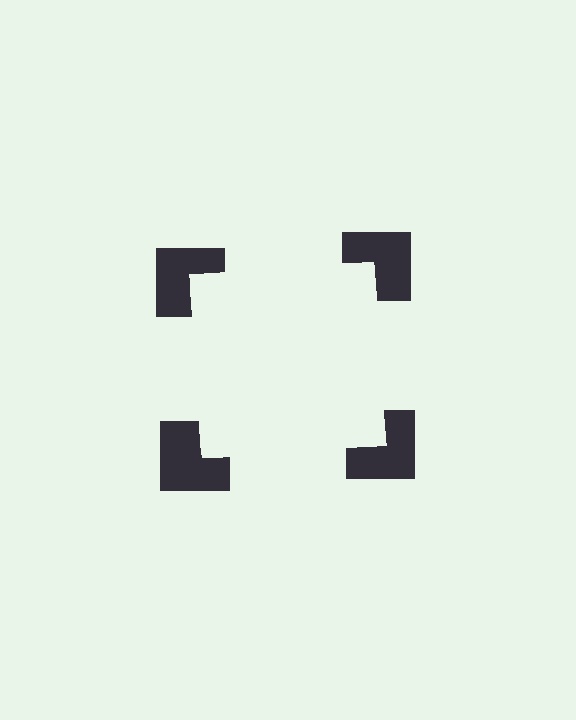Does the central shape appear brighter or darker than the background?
It typically appears slightly brighter than the background, even though no actual brightness change is drawn.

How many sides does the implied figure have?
4 sides.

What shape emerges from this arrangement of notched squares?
An illusory square — its edges are inferred from the aligned wedge cuts in the notched squares, not physically drawn.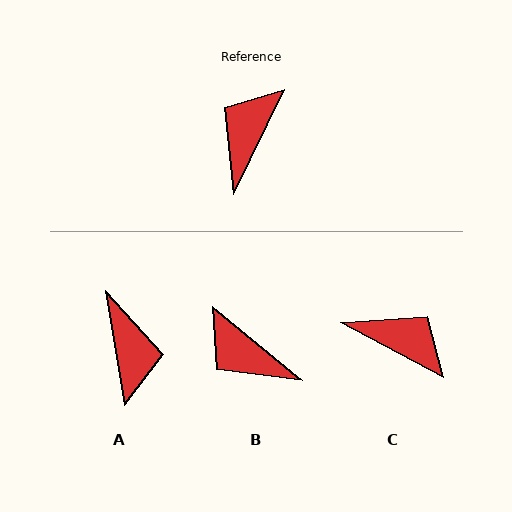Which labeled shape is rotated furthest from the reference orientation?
A, about 145 degrees away.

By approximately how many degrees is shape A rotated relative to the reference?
Approximately 145 degrees clockwise.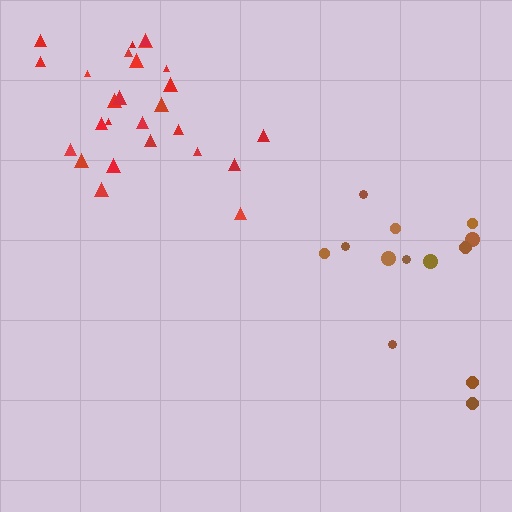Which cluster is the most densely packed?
Red.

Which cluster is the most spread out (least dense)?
Brown.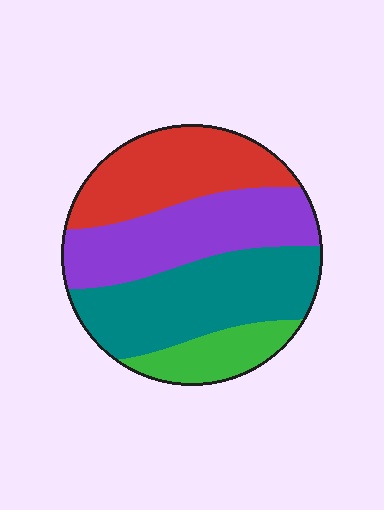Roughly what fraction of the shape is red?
Red covers around 25% of the shape.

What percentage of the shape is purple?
Purple takes up about one quarter (1/4) of the shape.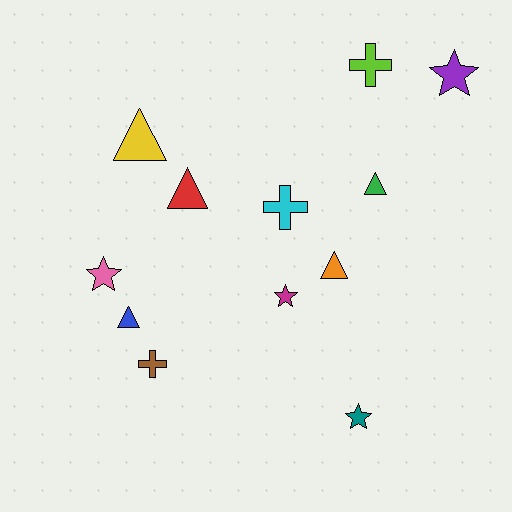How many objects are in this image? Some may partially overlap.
There are 12 objects.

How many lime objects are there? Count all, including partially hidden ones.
There is 1 lime object.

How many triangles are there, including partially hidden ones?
There are 5 triangles.